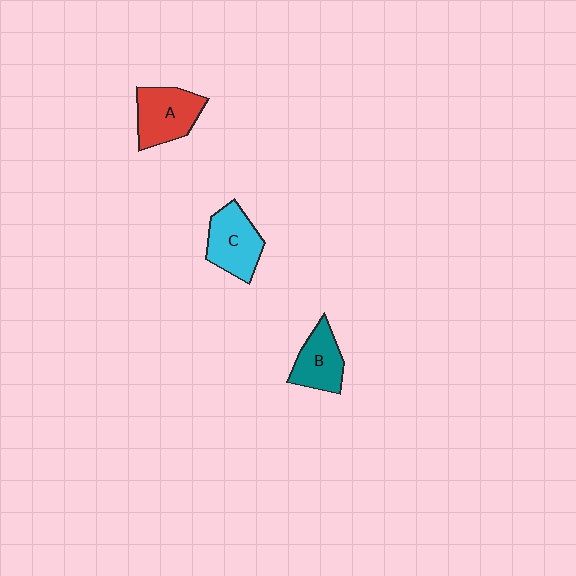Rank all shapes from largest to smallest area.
From largest to smallest: A (red), C (cyan), B (teal).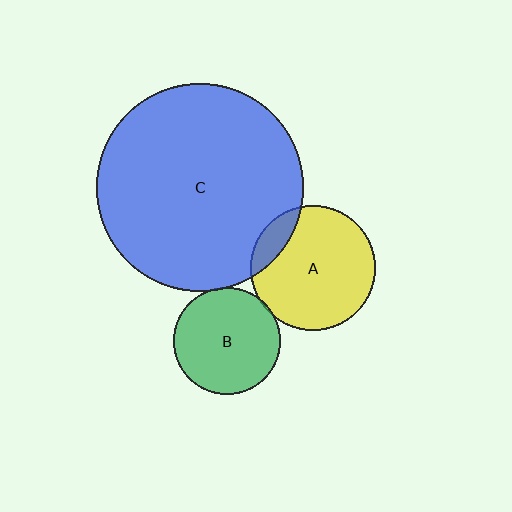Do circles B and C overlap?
Yes.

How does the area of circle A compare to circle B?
Approximately 1.4 times.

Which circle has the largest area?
Circle C (blue).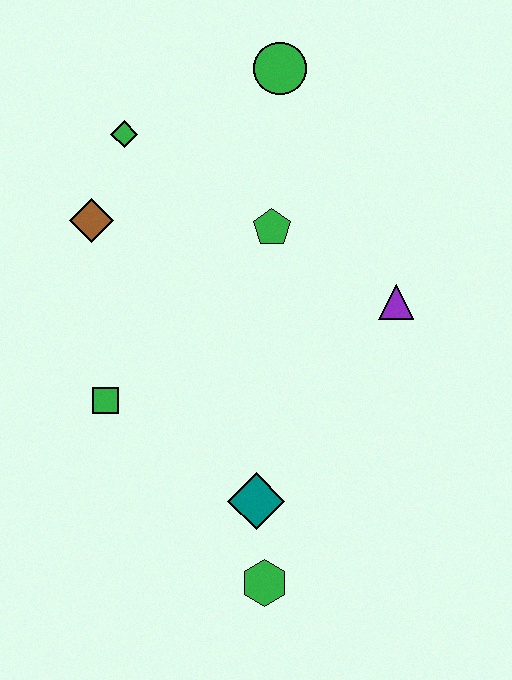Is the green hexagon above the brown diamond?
No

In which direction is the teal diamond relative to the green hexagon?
The teal diamond is above the green hexagon.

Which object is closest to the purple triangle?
The green pentagon is closest to the purple triangle.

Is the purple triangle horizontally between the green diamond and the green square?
No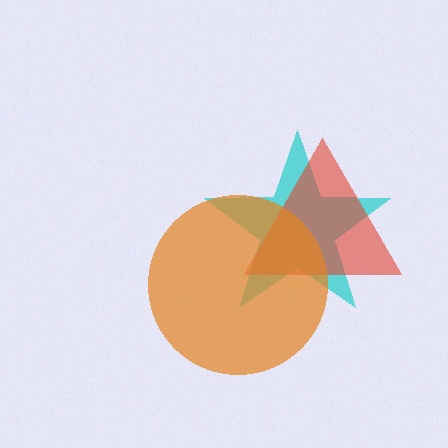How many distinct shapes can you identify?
There are 3 distinct shapes: a cyan star, a red triangle, an orange circle.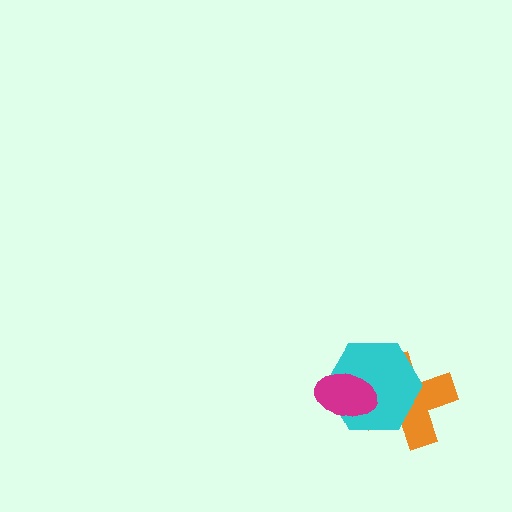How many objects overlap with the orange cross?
2 objects overlap with the orange cross.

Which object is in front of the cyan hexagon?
The magenta ellipse is in front of the cyan hexagon.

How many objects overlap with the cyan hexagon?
2 objects overlap with the cyan hexagon.